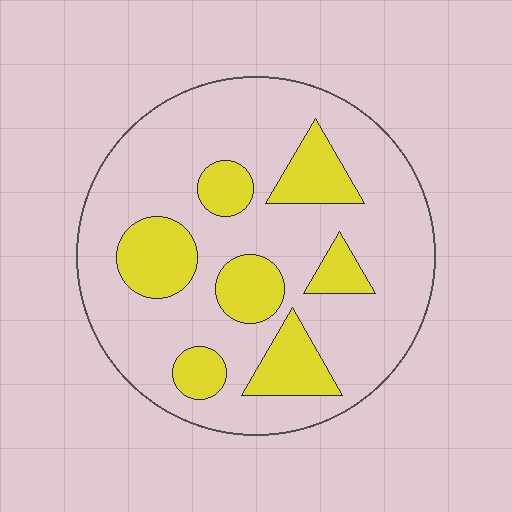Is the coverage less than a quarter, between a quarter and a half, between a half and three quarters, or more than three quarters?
Less than a quarter.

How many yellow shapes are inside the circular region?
7.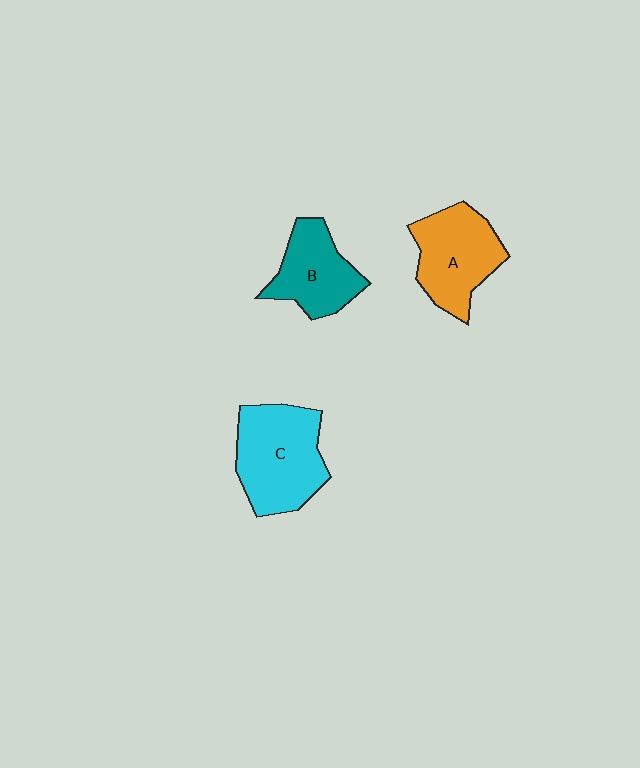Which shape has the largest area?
Shape C (cyan).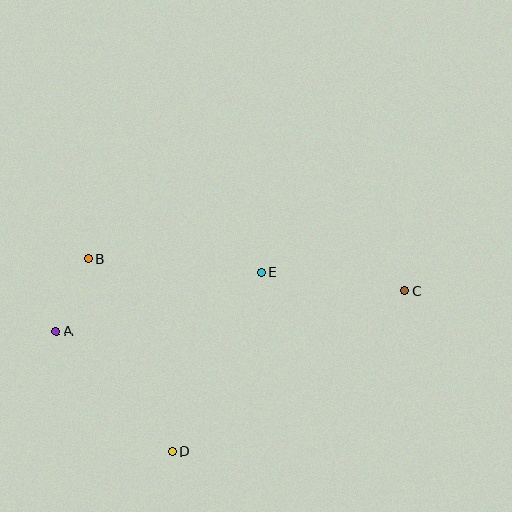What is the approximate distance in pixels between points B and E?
The distance between B and E is approximately 174 pixels.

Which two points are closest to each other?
Points A and B are closest to each other.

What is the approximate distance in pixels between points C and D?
The distance between C and D is approximately 282 pixels.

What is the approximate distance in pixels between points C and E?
The distance between C and E is approximately 144 pixels.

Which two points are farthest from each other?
Points A and C are farthest from each other.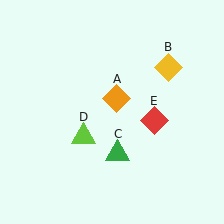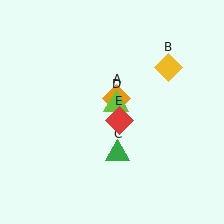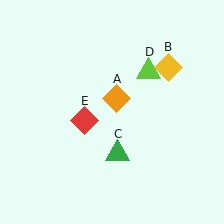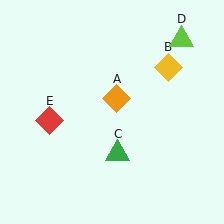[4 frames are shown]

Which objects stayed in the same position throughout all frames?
Orange diamond (object A) and yellow diamond (object B) and green triangle (object C) remained stationary.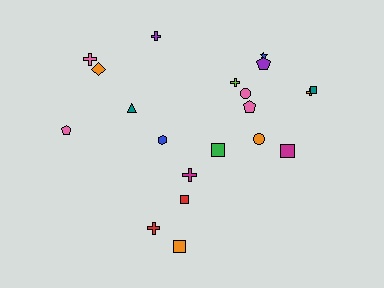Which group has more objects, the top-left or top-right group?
The top-right group.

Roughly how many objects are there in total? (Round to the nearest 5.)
Roughly 20 objects in total.